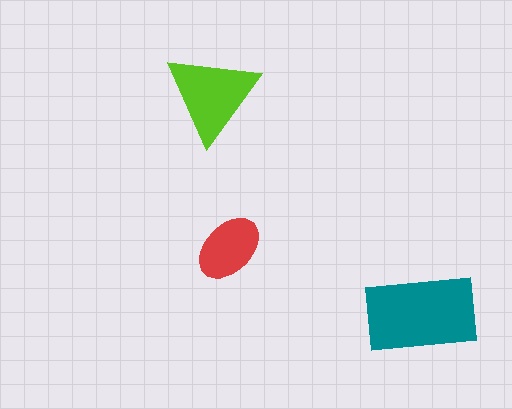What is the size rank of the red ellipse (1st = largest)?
3rd.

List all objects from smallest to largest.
The red ellipse, the lime triangle, the teal rectangle.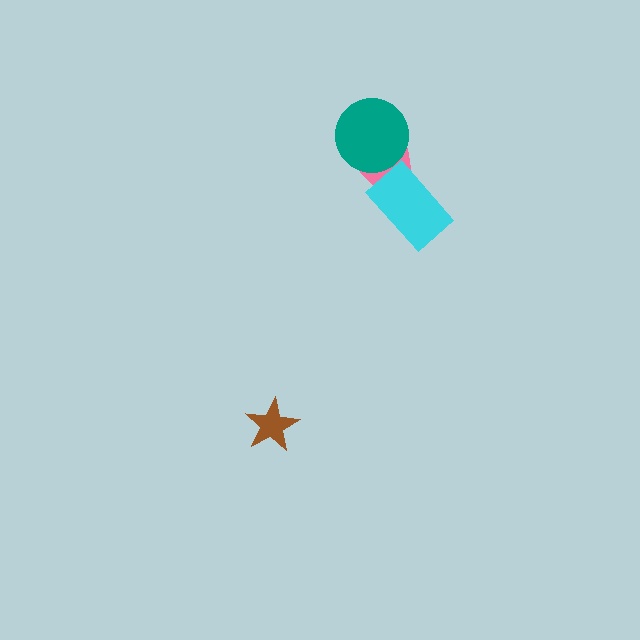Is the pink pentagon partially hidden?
Yes, it is partially covered by another shape.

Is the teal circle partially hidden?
No, no other shape covers it.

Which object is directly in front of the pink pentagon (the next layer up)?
The cyan rectangle is directly in front of the pink pentagon.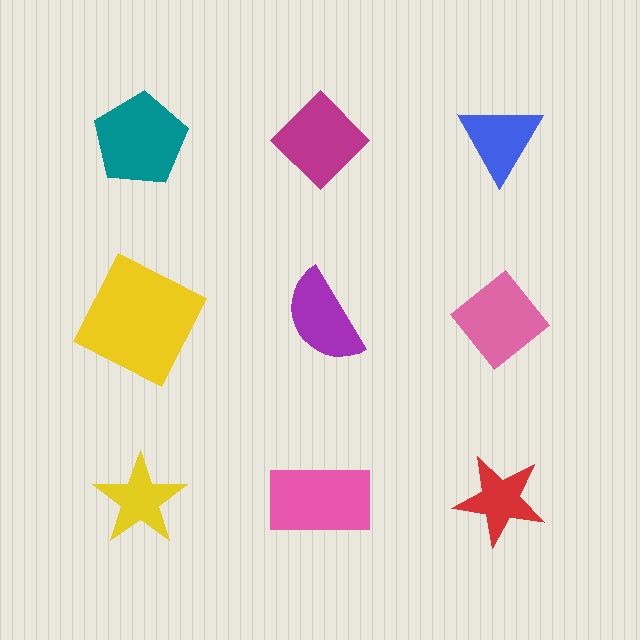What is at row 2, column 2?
A purple semicircle.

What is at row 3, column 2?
A pink rectangle.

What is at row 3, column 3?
A red star.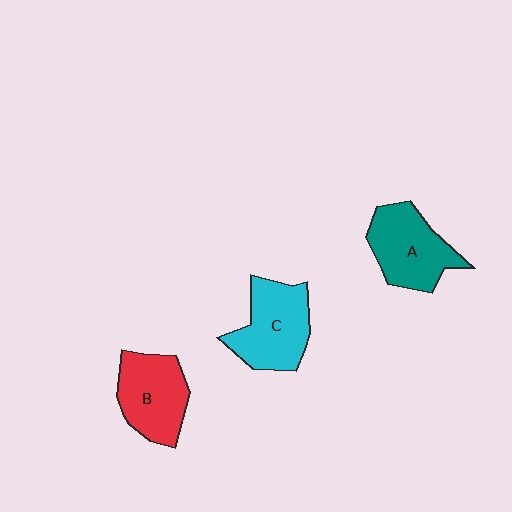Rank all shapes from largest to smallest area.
From largest to smallest: C (cyan), A (teal), B (red).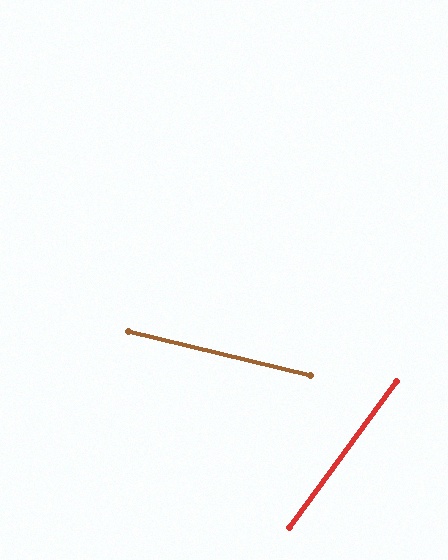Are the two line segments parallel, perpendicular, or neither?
Neither parallel nor perpendicular — they differ by about 67°.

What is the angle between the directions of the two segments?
Approximately 67 degrees.